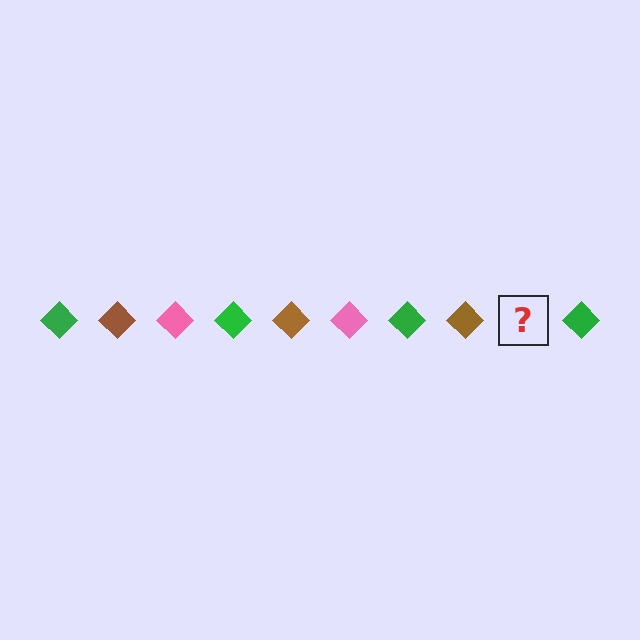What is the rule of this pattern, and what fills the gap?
The rule is that the pattern cycles through green, brown, pink diamonds. The gap should be filled with a pink diamond.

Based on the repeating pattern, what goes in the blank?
The blank should be a pink diamond.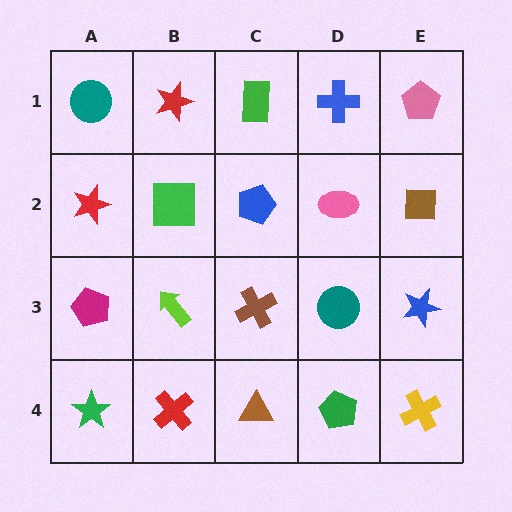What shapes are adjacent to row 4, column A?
A magenta pentagon (row 3, column A), a red cross (row 4, column B).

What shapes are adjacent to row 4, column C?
A brown cross (row 3, column C), a red cross (row 4, column B), a green pentagon (row 4, column D).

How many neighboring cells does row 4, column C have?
3.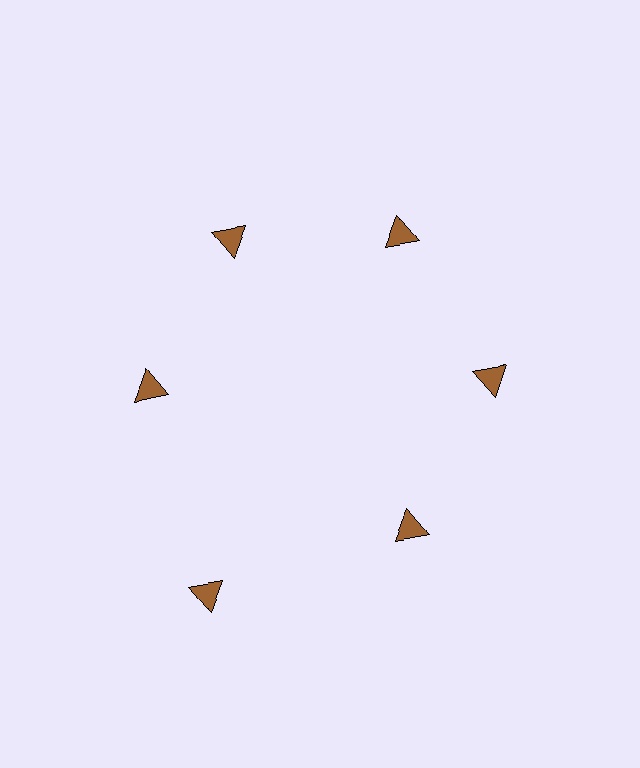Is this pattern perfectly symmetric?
No. The 6 brown triangles are arranged in a ring, but one element near the 7 o'clock position is pushed outward from the center, breaking the 6-fold rotational symmetry.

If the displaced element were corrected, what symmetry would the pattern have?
It would have 6-fold rotational symmetry — the pattern would map onto itself every 60 degrees.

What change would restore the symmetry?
The symmetry would be restored by moving it inward, back onto the ring so that all 6 triangles sit at equal angles and equal distance from the center.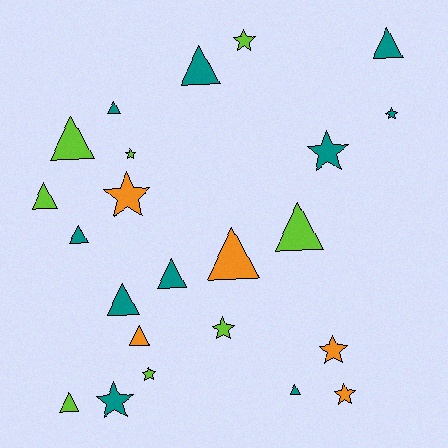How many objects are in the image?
There are 23 objects.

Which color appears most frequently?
Teal, with 10 objects.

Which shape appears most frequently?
Triangle, with 13 objects.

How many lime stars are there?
There are 4 lime stars.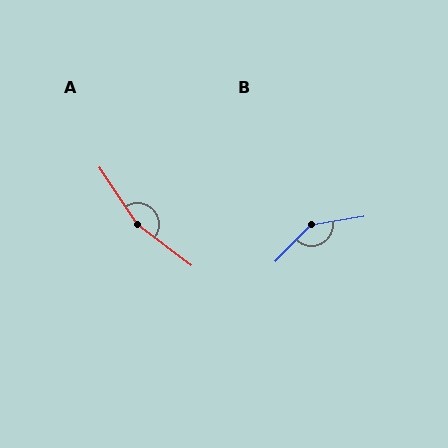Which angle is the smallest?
B, at approximately 143 degrees.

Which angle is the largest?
A, at approximately 161 degrees.